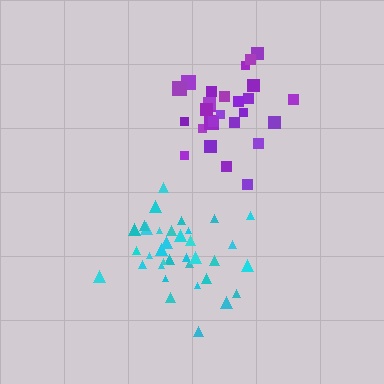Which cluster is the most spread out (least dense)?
Purple.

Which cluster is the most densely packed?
Cyan.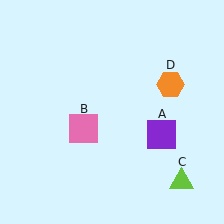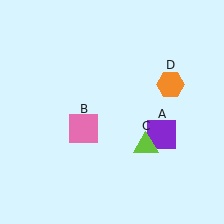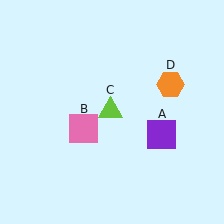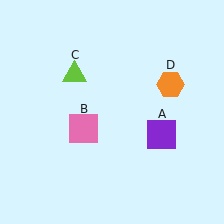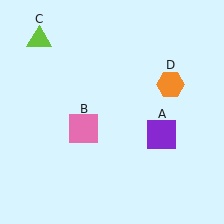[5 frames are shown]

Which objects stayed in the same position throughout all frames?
Purple square (object A) and pink square (object B) and orange hexagon (object D) remained stationary.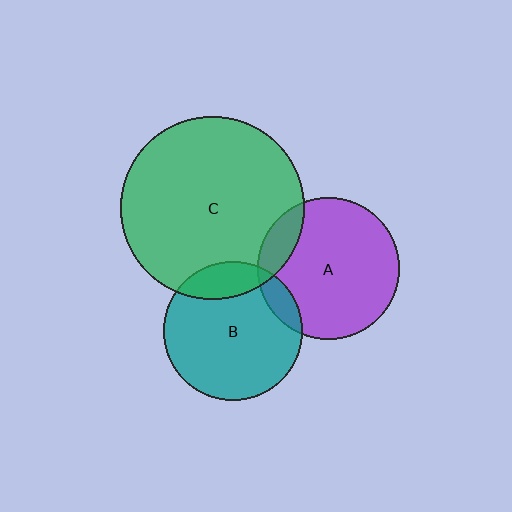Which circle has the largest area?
Circle C (green).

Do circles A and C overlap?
Yes.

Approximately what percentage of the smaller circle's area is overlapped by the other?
Approximately 15%.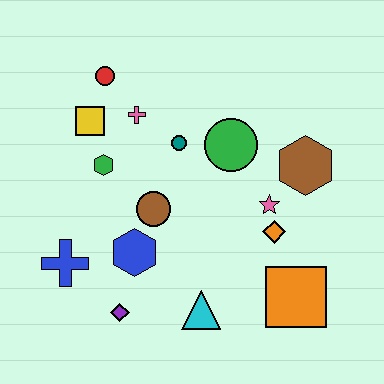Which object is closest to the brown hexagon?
The pink star is closest to the brown hexagon.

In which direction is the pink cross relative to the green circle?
The pink cross is to the left of the green circle.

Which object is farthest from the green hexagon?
The orange square is farthest from the green hexagon.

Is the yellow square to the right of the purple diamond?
No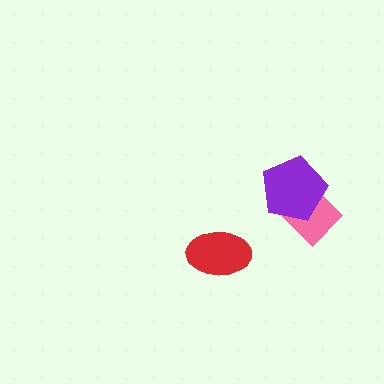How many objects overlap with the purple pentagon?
1 object overlaps with the purple pentagon.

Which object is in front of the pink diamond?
The purple pentagon is in front of the pink diamond.